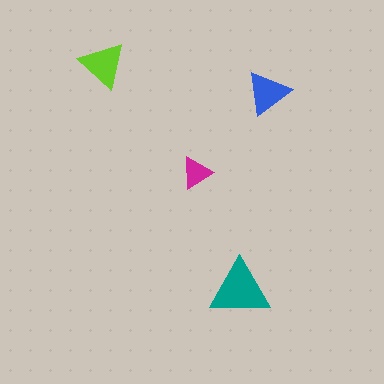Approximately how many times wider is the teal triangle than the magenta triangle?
About 2 times wider.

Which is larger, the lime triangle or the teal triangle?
The teal one.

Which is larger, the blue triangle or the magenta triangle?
The blue one.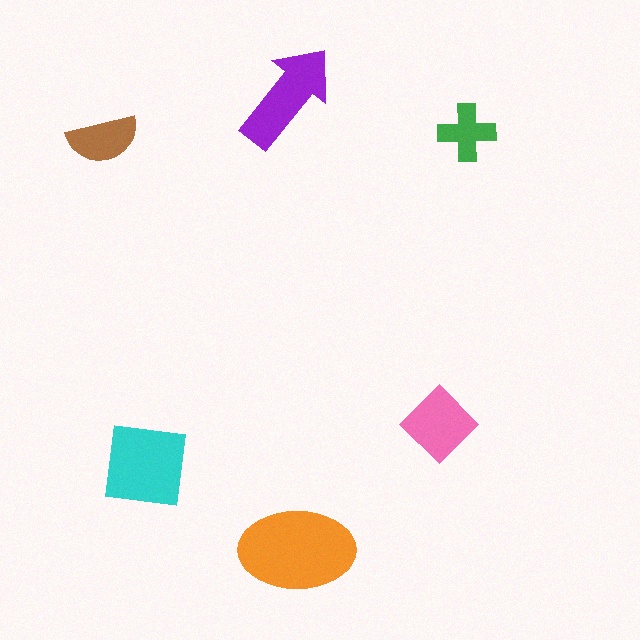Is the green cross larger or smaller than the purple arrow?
Smaller.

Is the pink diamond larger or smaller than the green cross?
Larger.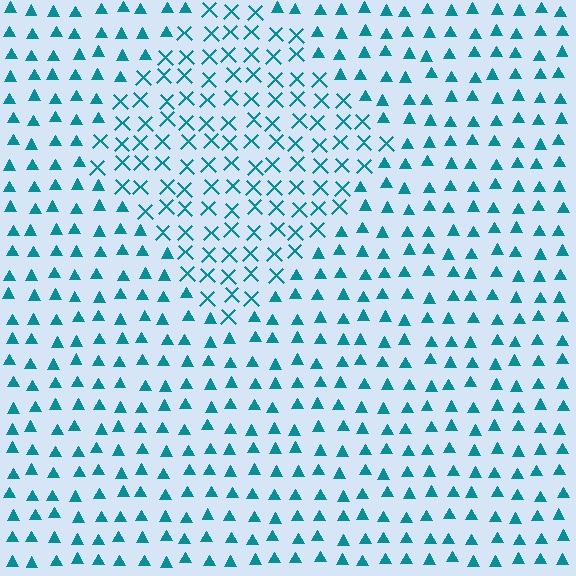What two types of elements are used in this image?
The image uses X marks inside the diamond region and triangles outside it.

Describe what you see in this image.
The image is filled with small teal elements arranged in a uniform grid. A diamond-shaped region contains X marks, while the surrounding area contains triangles. The boundary is defined purely by the change in element shape.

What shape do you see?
I see a diamond.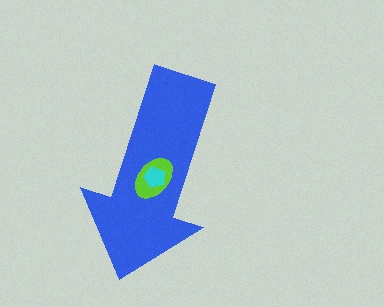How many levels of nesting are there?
3.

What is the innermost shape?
The cyan pentagon.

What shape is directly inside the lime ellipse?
The cyan pentagon.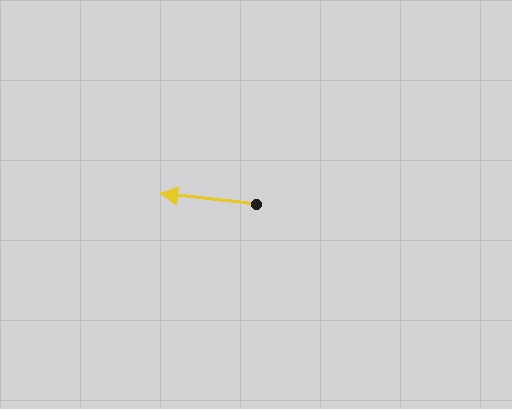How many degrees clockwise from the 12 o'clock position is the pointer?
Approximately 276 degrees.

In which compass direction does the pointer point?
West.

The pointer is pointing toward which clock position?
Roughly 9 o'clock.